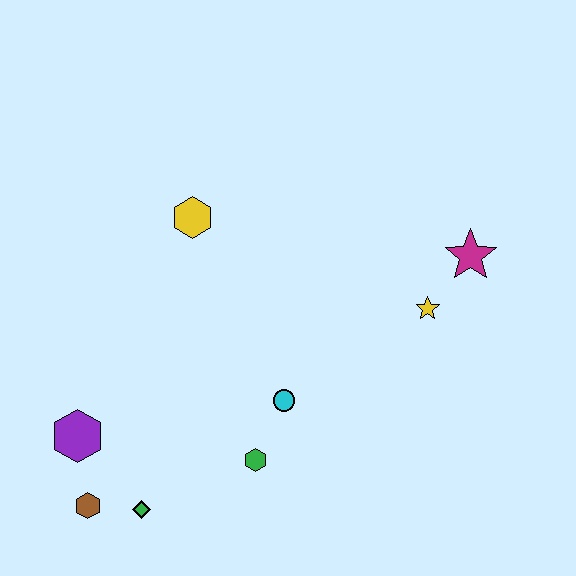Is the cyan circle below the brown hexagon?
No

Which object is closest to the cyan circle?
The green hexagon is closest to the cyan circle.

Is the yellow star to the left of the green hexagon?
No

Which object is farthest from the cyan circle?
The magenta star is farthest from the cyan circle.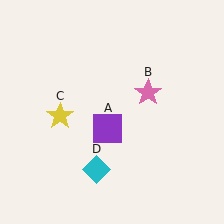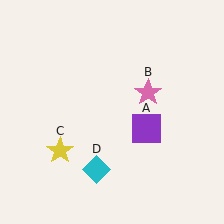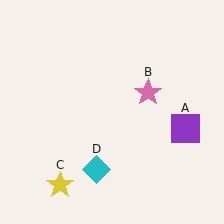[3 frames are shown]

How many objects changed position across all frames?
2 objects changed position: purple square (object A), yellow star (object C).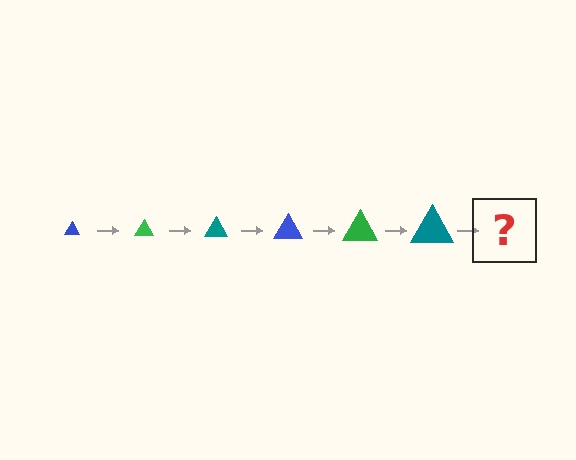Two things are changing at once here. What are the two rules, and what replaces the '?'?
The two rules are that the triangle grows larger each step and the color cycles through blue, green, and teal. The '?' should be a blue triangle, larger than the previous one.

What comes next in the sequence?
The next element should be a blue triangle, larger than the previous one.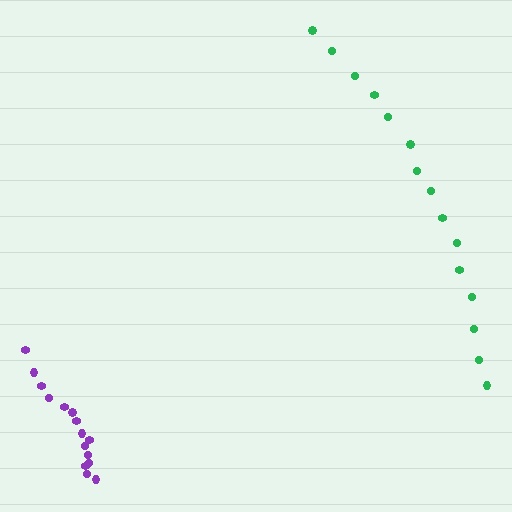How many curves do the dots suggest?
There are 2 distinct paths.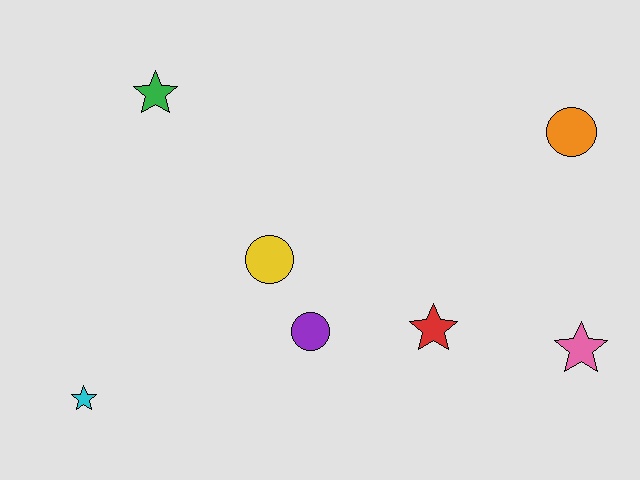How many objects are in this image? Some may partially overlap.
There are 7 objects.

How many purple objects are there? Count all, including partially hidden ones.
There is 1 purple object.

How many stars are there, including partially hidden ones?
There are 4 stars.